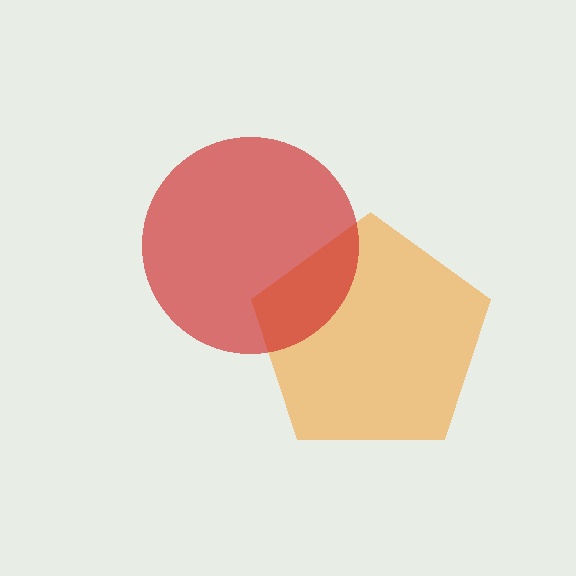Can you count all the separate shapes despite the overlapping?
Yes, there are 2 separate shapes.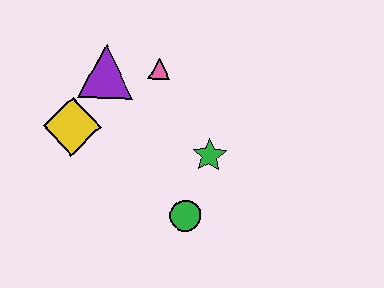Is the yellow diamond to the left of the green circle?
Yes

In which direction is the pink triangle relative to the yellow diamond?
The pink triangle is to the right of the yellow diamond.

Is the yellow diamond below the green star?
No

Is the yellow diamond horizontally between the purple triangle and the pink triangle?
No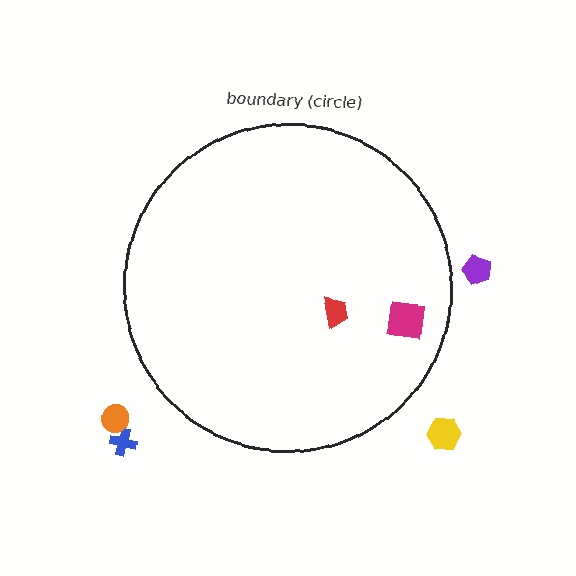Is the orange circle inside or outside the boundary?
Outside.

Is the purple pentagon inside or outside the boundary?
Outside.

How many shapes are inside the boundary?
2 inside, 4 outside.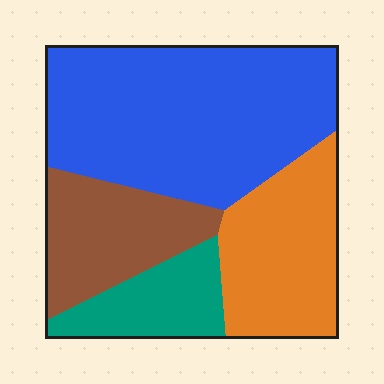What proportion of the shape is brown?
Brown takes up about one sixth (1/6) of the shape.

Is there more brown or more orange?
Orange.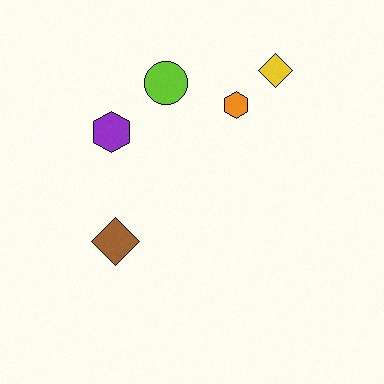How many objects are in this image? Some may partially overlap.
There are 5 objects.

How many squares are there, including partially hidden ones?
There are no squares.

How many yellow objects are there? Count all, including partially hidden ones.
There is 1 yellow object.